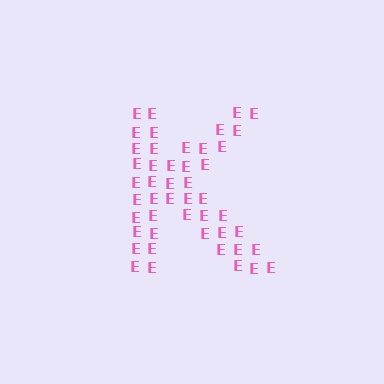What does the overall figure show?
The overall figure shows the letter K.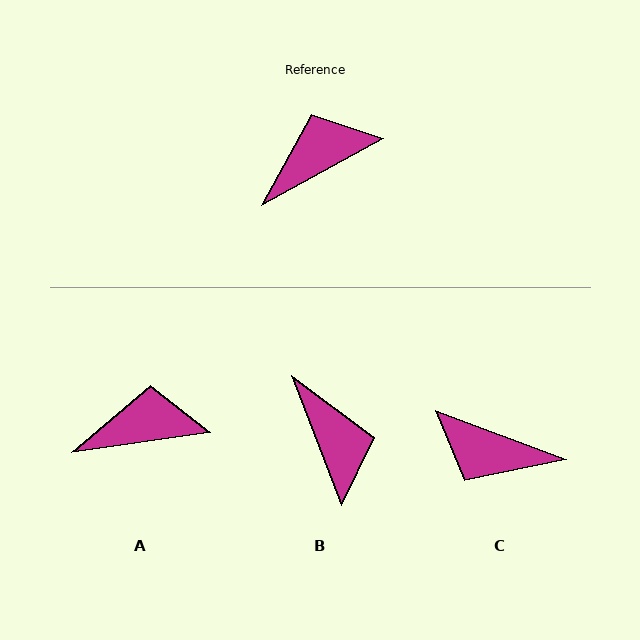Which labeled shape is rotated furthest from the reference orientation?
C, about 131 degrees away.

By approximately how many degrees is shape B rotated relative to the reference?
Approximately 98 degrees clockwise.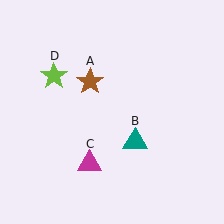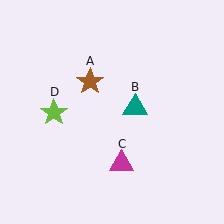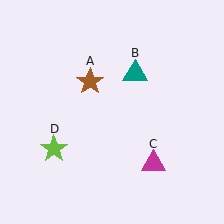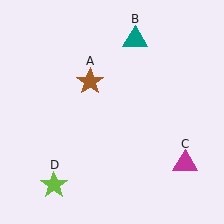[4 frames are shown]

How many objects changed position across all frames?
3 objects changed position: teal triangle (object B), magenta triangle (object C), lime star (object D).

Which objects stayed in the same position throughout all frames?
Brown star (object A) remained stationary.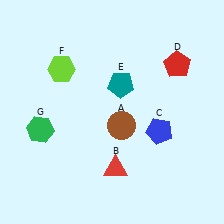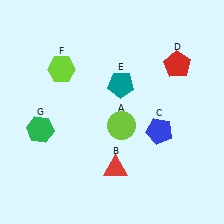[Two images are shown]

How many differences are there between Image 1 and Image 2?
There is 1 difference between the two images.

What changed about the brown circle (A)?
In Image 1, A is brown. In Image 2, it changed to lime.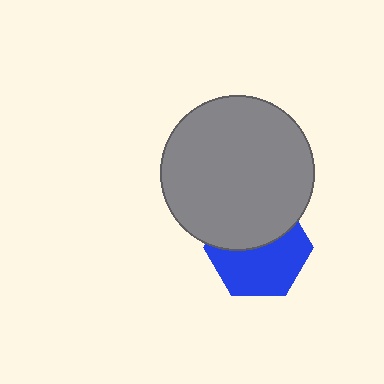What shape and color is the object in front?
The object in front is a gray circle.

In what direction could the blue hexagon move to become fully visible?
The blue hexagon could move down. That would shift it out from behind the gray circle entirely.